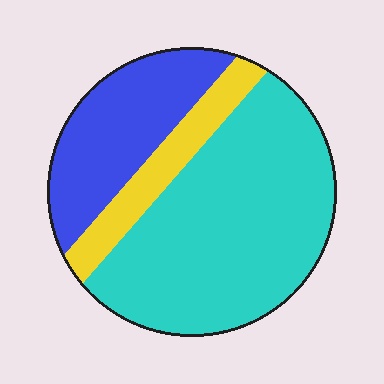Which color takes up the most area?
Cyan, at roughly 60%.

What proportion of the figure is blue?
Blue covers 26% of the figure.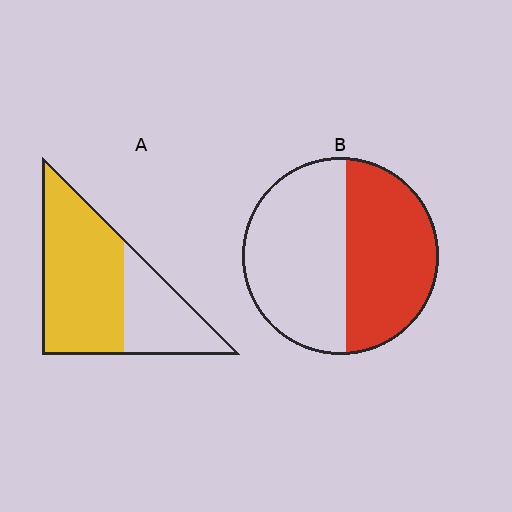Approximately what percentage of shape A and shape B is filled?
A is approximately 65% and B is approximately 45%.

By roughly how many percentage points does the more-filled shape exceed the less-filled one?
By roughly 20 percentage points (A over B).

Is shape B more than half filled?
Roughly half.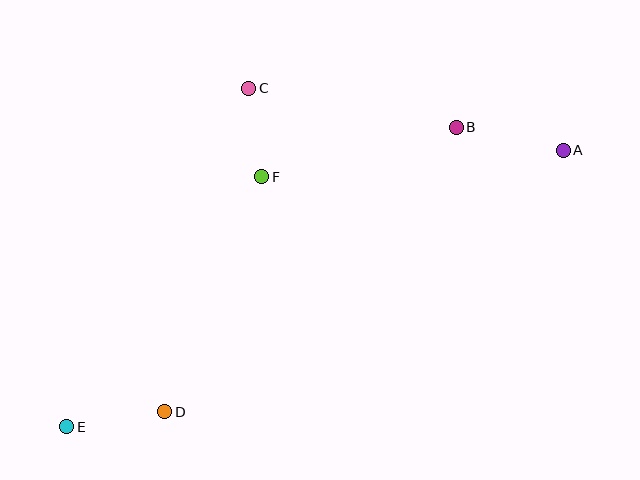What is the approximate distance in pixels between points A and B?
The distance between A and B is approximately 110 pixels.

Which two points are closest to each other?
Points C and F are closest to each other.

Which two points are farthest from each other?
Points A and E are farthest from each other.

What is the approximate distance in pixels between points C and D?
The distance between C and D is approximately 334 pixels.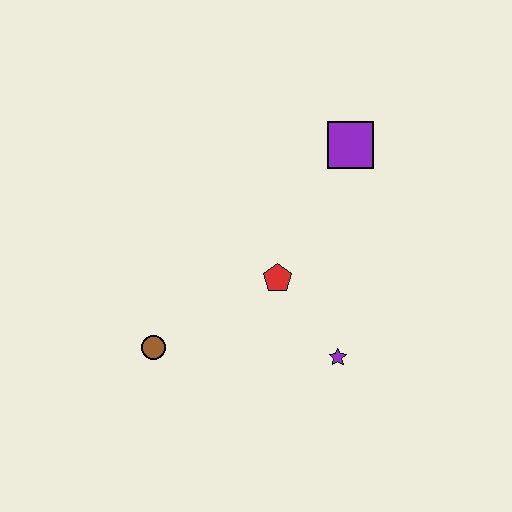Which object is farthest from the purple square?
The brown circle is farthest from the purple square.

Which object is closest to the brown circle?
The red pentagon is closest to the brown circle.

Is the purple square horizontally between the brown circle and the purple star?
No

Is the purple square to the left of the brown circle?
No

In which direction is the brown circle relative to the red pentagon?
The brown circle is to the left of the red pentagon.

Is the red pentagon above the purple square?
No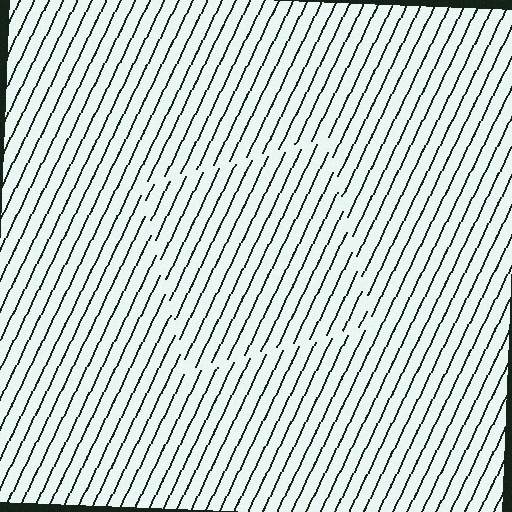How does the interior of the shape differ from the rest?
The interior of the shape contains the same grating, shifted by half a period — the contour is defined by the phase discontinuity where line-ends from the inner and outer gratings abut.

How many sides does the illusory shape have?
4 sides — the line-ends trace a square.